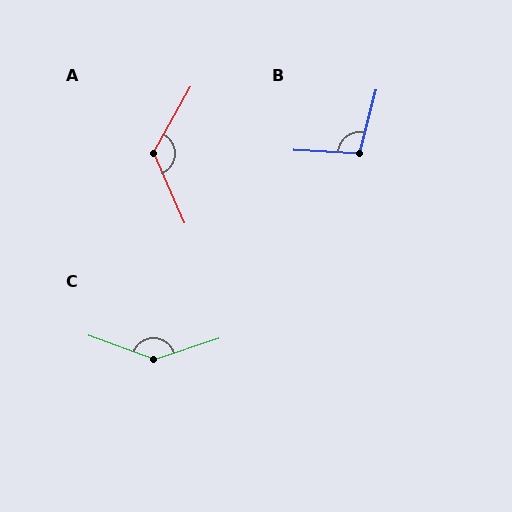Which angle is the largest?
C, at approximately 142 degrees.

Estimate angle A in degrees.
Approximately 127 degrees.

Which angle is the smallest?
B, at approximately 101 degrees.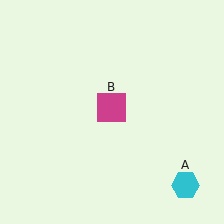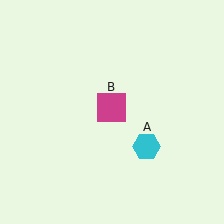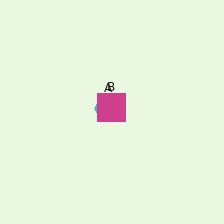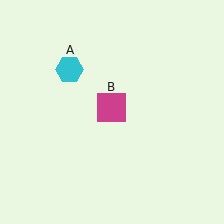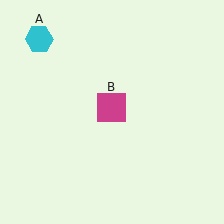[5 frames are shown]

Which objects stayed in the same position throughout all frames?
Magenta square (object B) remained stationary.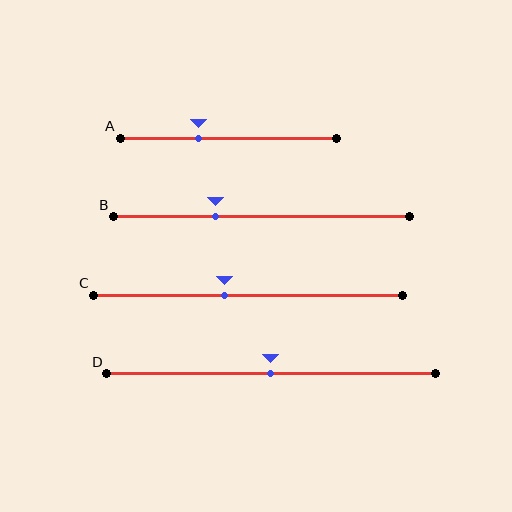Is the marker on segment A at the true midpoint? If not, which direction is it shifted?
No, the marker on segment A is shifted to the left by about 14% of the segment length.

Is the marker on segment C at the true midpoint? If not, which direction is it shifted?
No, the marker on segment C is shifted to the left by about 8% of the segment length.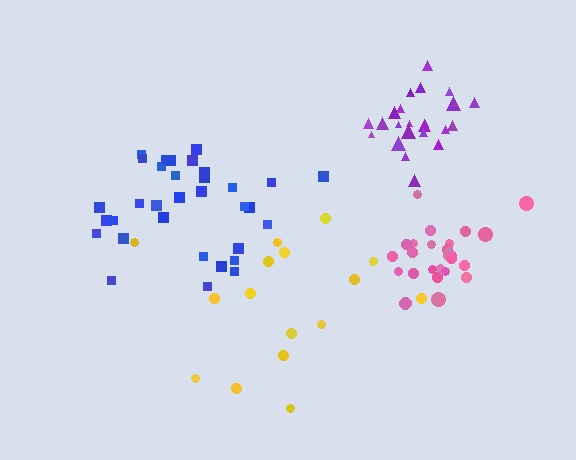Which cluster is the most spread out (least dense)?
Yellow.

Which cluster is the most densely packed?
Purple.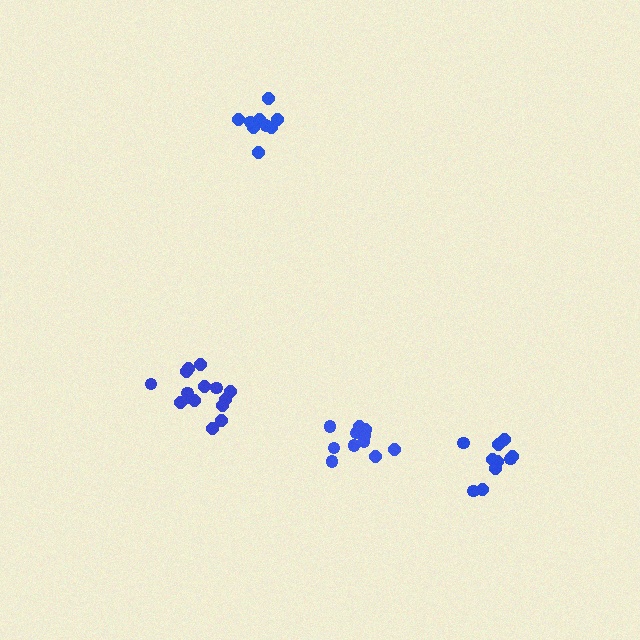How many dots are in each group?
Group 1: 12 dots, Group 2: 12 dots, Group 3: 15 dots, Group 4: 10 dots (49 total).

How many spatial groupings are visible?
There are 4 spatial groupings.